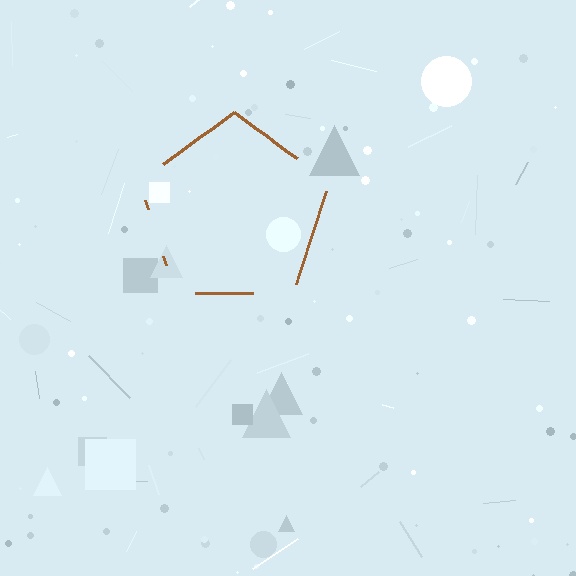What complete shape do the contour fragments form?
The contour fragments form a pentagon.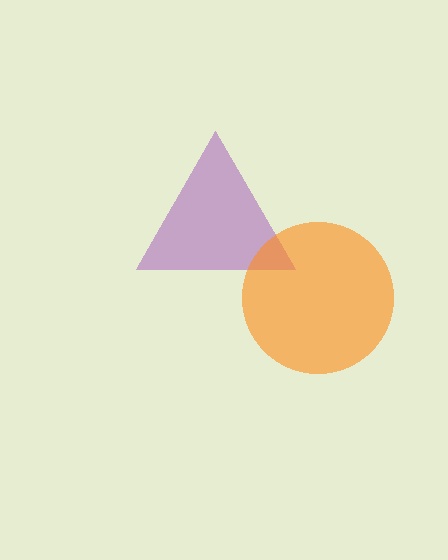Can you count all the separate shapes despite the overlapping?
Yes, there are 2 separate shapes.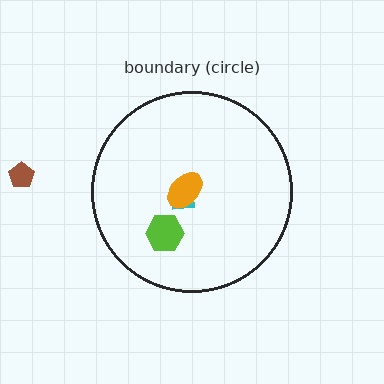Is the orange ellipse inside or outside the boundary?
Inside.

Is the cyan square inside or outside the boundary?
Inside.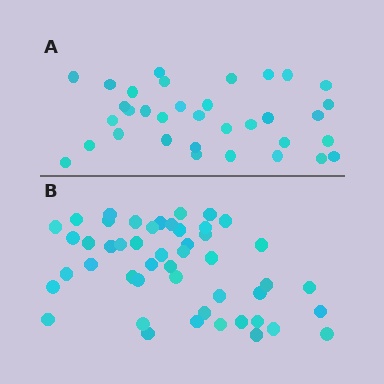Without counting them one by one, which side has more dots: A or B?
Region B (the bottom region) has more dots.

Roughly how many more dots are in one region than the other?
Region B has approximately 15 more dots than region A.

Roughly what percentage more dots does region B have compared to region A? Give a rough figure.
About 40% more.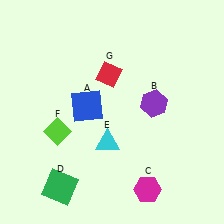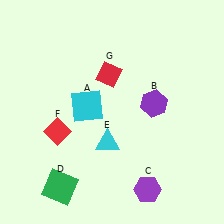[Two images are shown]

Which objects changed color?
A changed from blue to cyan. C changed from magenta to purple. F changed from lime to red.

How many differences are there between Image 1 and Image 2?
There are 3 differences between the two images.